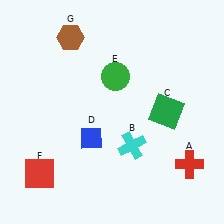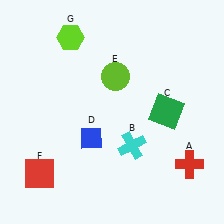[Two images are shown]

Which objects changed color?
E changed from green to lime. G changed from brown to lime.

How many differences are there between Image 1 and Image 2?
There are 2 differences between the two images.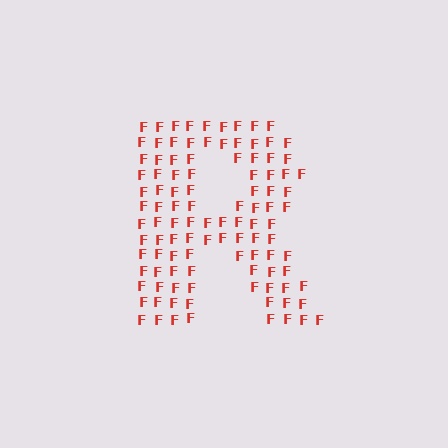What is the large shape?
The large shape is the letter R.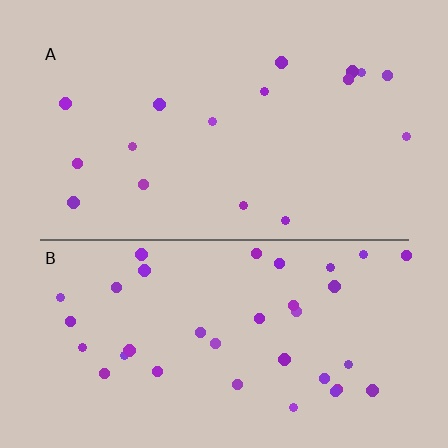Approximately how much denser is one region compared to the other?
Approximately 2.2× — region B over region A.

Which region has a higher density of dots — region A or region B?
B (the bottom).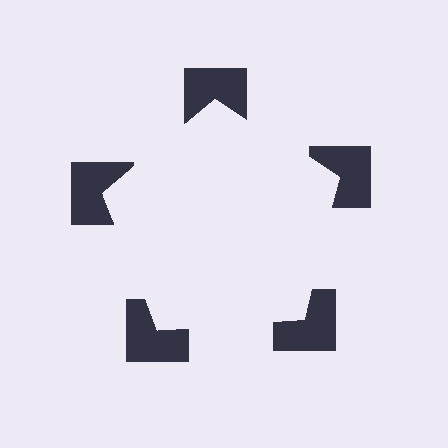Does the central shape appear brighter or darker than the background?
It typically appears slightly brighter than the background, even though no actual brightness change is drawn.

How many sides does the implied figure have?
5 sides.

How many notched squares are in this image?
There are 5 — one at each vertex of the illusory pentagon.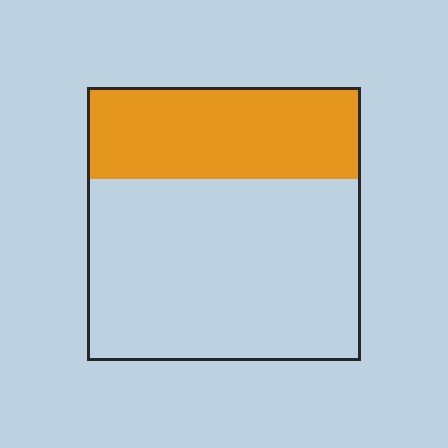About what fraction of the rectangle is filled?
About one third (1/3).